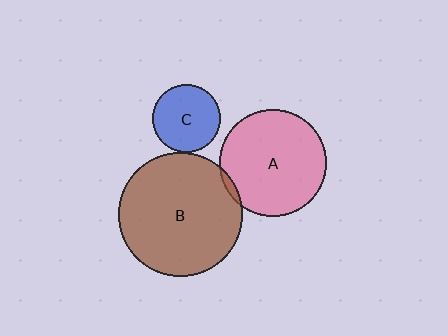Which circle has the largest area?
Circle B (brown).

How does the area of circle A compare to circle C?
Approximately 2.5 times.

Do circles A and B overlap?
Yes.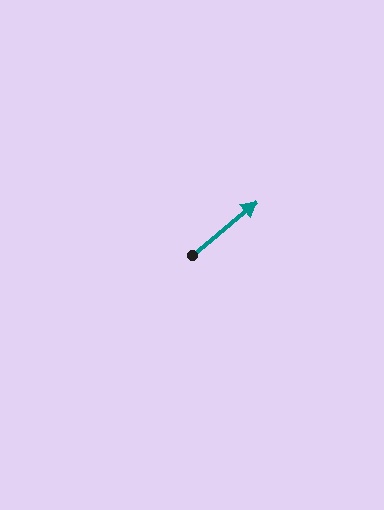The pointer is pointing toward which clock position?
Roughly 2 o'clock.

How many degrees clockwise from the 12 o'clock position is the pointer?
Approximately 51 degrees.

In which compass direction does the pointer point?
Northeast.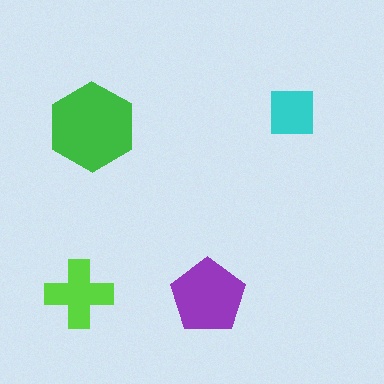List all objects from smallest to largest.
The cyan square, the lime cross, the purple pentagon, the green hexagon.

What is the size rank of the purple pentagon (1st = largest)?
2nd.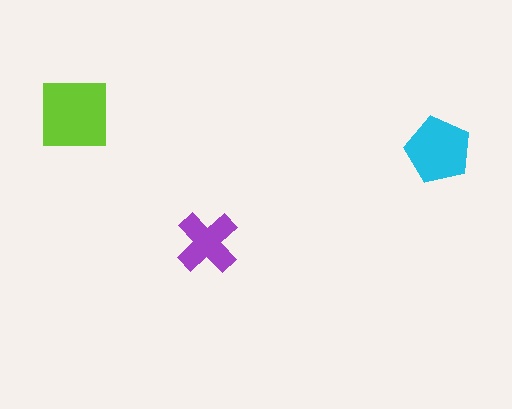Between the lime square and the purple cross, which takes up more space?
The lime square.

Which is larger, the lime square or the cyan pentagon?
The lime square.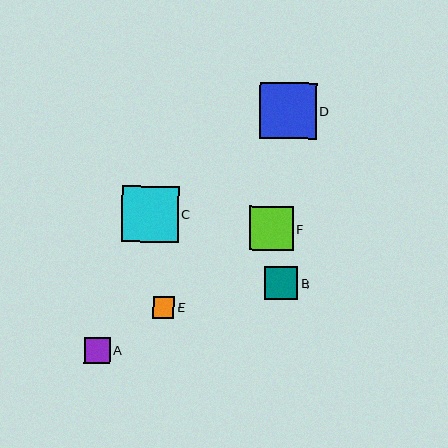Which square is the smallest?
Square E is the smallest with a size of approximately 21 pixels.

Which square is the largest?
Square C is the largest with a size of approximately 57 pixels.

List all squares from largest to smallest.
From largest to smallest: C, D, F, B, A, E.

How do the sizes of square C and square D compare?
Square C and square D are approximately the same size.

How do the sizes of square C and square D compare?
Square C and square D are approximately the same size.